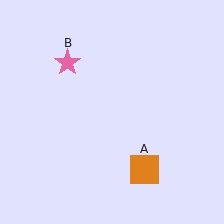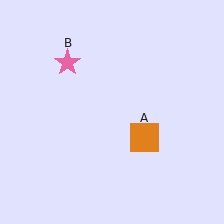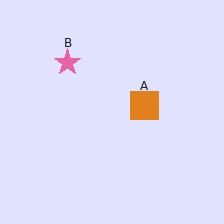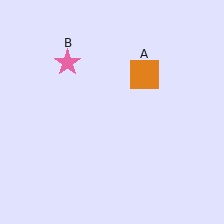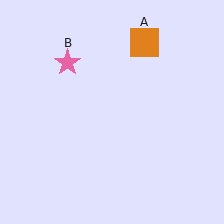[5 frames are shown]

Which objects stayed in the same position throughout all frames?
Pink star (object B) remained stationary.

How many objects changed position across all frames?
1 object changed position: orange square (object A).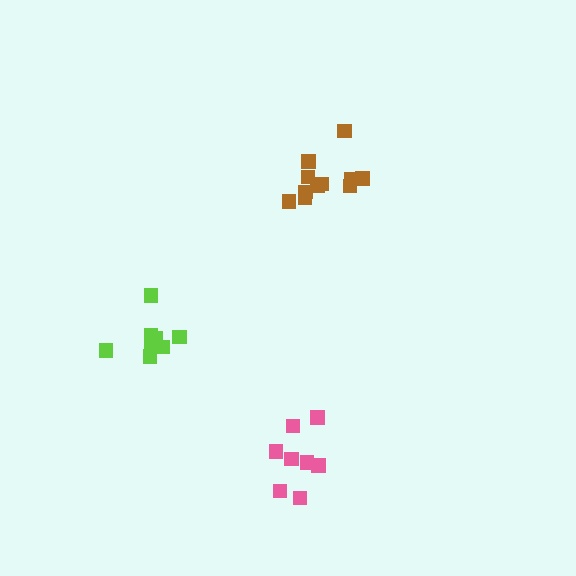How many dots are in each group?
Group 1: 11 dots, Group 2: 8 dots, Group 3: 8 dots (27 total).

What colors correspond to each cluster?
The clusters are colored: brown, lime, pink.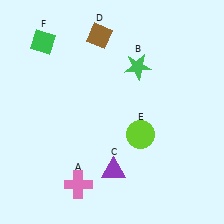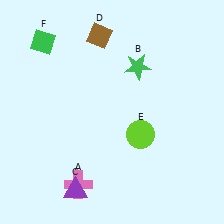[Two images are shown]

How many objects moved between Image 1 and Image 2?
1 object moved between the two images.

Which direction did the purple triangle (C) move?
The purple triangle (C) moved left.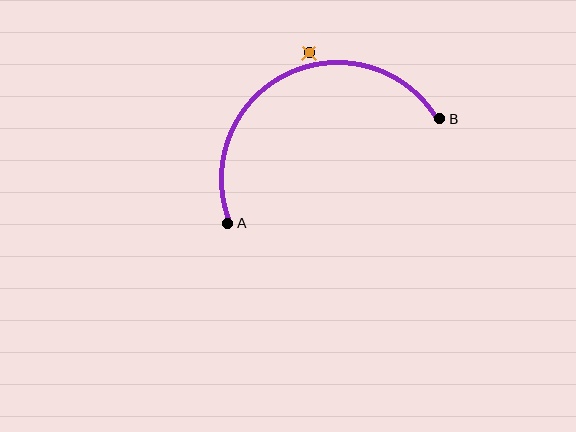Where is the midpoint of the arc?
The arc midpoint is the point on the curve farthest from the straight line joining A and B. It sits above that line.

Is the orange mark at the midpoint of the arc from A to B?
No — the orange mark does not lie on the arc at all. It sits slightly outside the curve.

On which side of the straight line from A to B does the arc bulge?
The arc bulges above the straight line connecting A and B.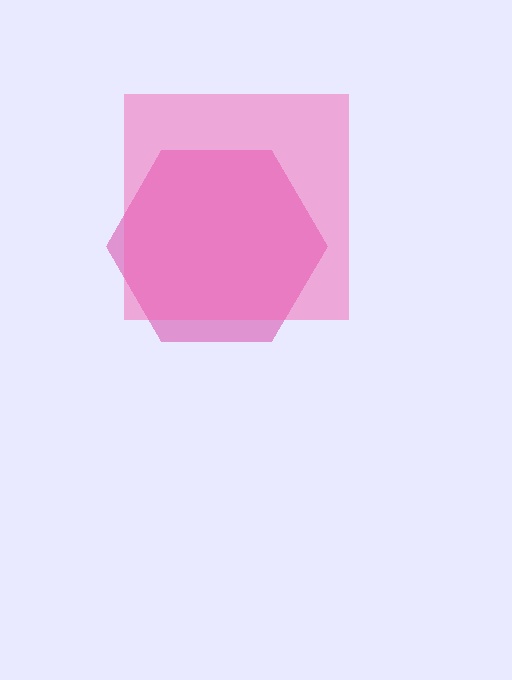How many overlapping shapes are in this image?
There are 2 overlapping shapes in the image.